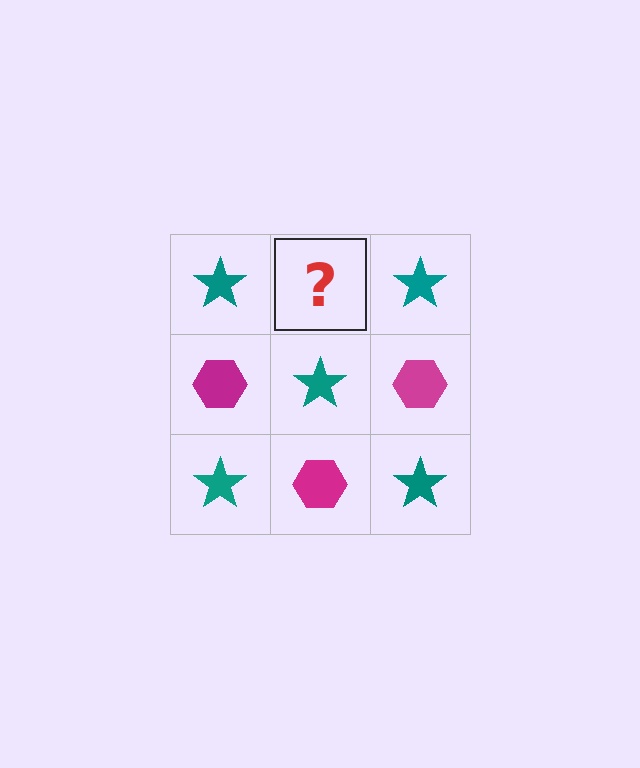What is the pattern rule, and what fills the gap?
The rule is that it alternates teal star and magenta hexagon in a checkerboard pattern. The gap should be filled with a magenta hexagon.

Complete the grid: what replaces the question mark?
The question mark should be replaced with a magenta hexagon.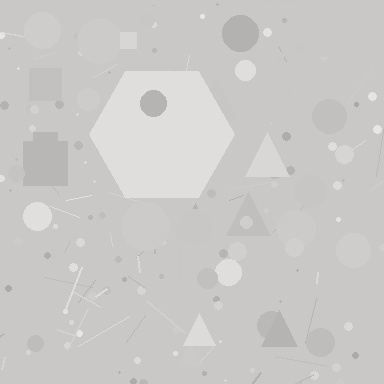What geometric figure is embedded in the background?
A hexagon is embedded in the background.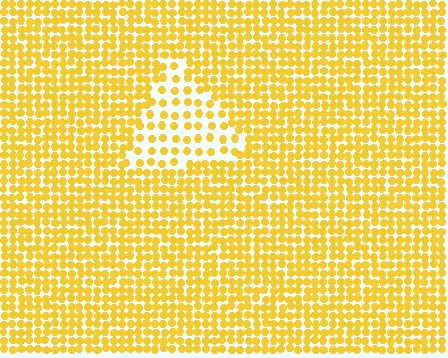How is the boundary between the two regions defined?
The boundary is defined by a change in element density (approximately 2.1x ratio). All elements are the same color, size, and shape.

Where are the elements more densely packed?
The elements are more densely packed outside the triangle boundary.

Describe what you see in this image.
The image contains small yellow elements arranged at two different densities. A triangle-shaped region is visible where the elements are less densely packed than the surrounding area.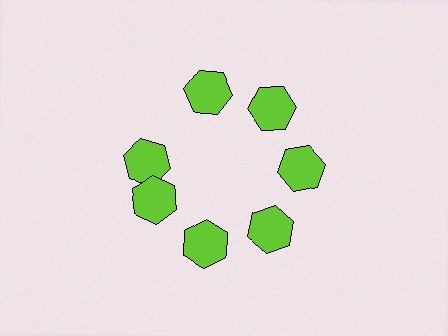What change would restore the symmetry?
The symmetry would be restored by rotating it back into even spacing with its neighbors so that all 7 hexagons sit at equal angles and equal distance from the center.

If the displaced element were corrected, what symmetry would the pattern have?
It would have 7-fold rotational symmetry — the pattern would map onto itself every 51 degrees.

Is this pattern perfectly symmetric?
No. The 7 lime hexagons are arranged in a ring, but one element near the 10 o'clock position is rotated out of alignment along the ring, breaking the 7-fold rotational symmetry.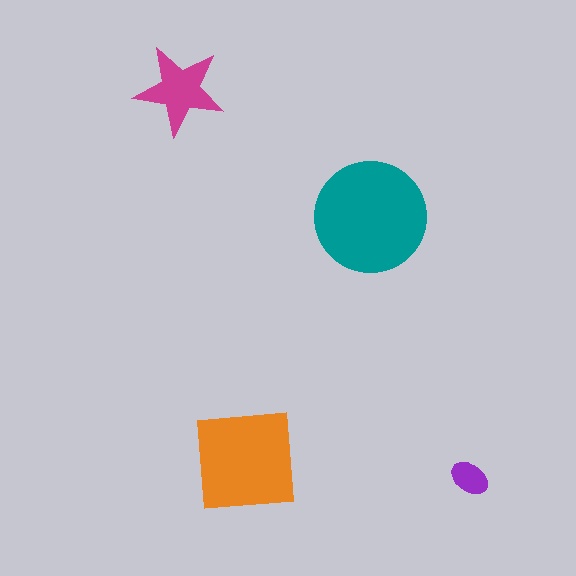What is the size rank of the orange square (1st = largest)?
2nd.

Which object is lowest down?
The purple ellipse is bottommost.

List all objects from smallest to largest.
The purple ellipse, the magenta star, the orange square, the teal circle.